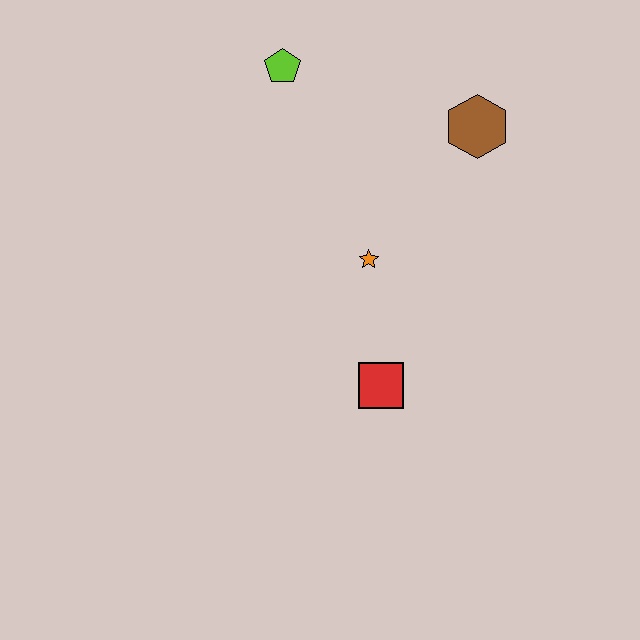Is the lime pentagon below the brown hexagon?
No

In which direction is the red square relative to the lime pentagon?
The red square is below the lime pentagon.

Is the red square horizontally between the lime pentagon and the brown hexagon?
Yes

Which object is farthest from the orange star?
The lime pentagon is farthest from the orange star.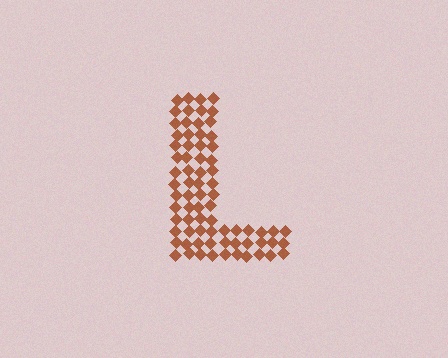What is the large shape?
The large shape is the letter L.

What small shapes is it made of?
It is made of small diamonds.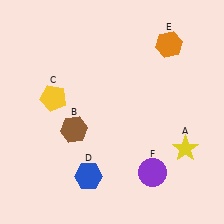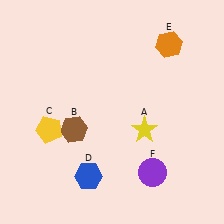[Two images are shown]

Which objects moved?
The objects that moved are: the yellow star (A), the yellow pentagon (C).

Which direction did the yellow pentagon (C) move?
The yellow pentagon (C) moved down.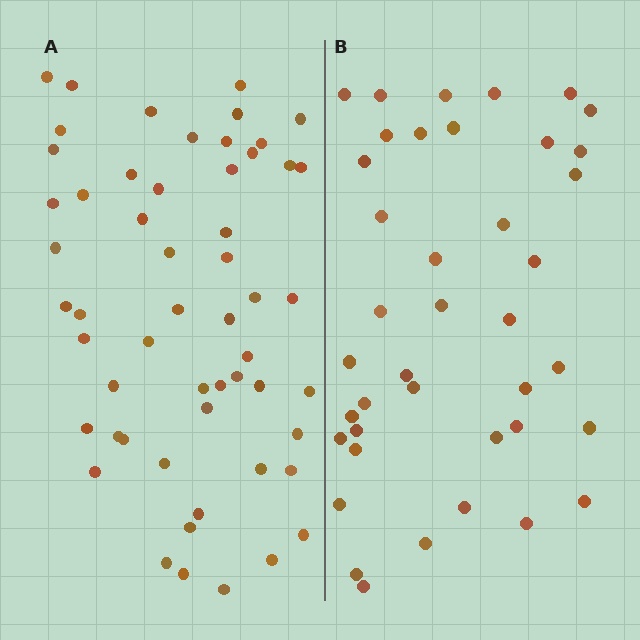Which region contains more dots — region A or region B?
Region A (the left region) has more dots.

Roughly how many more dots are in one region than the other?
Region A has approximately 15 more dots than region B.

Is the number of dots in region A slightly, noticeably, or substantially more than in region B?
Region A has noticeably more, but not dramatically so. The ratio is roughly 1.4 to 1.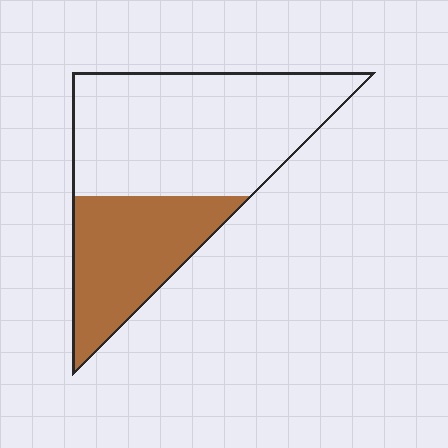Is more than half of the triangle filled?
No.